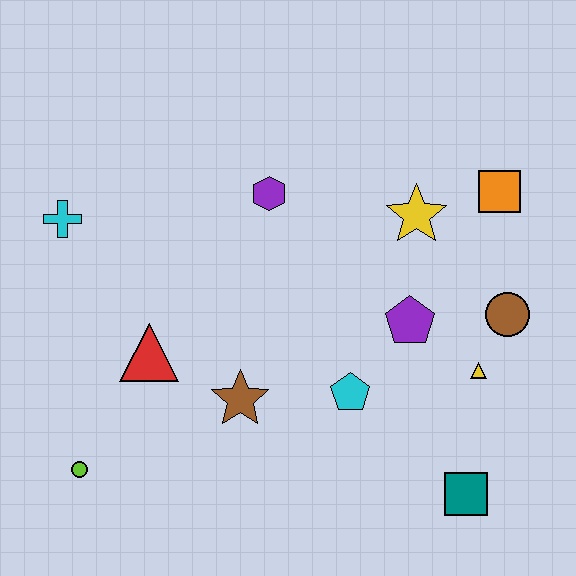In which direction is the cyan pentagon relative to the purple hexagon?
The cyan pentagon is below the purple hexagon.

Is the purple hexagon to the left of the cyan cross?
No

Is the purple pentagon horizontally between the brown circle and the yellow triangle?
No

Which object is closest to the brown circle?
The yellow triangle is closest to the brown circle.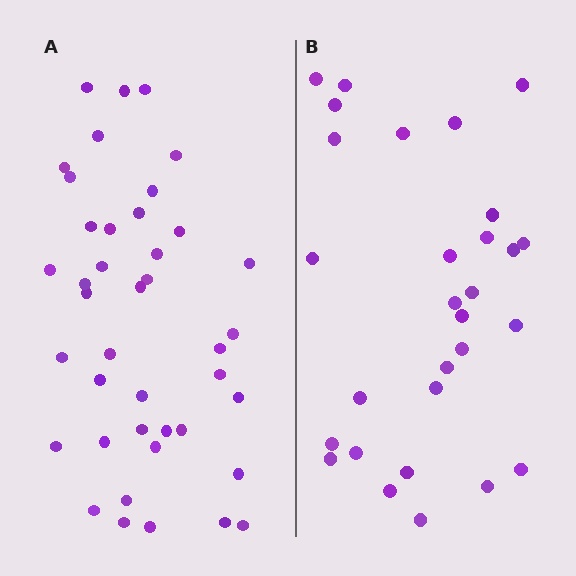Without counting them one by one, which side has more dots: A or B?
Region A (the left region) has more dots.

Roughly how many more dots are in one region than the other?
Region A has roughly 12 or so more dots than region B.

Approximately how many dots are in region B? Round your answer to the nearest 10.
About 30 dots. (The exact count is 29, which rounds to 30.)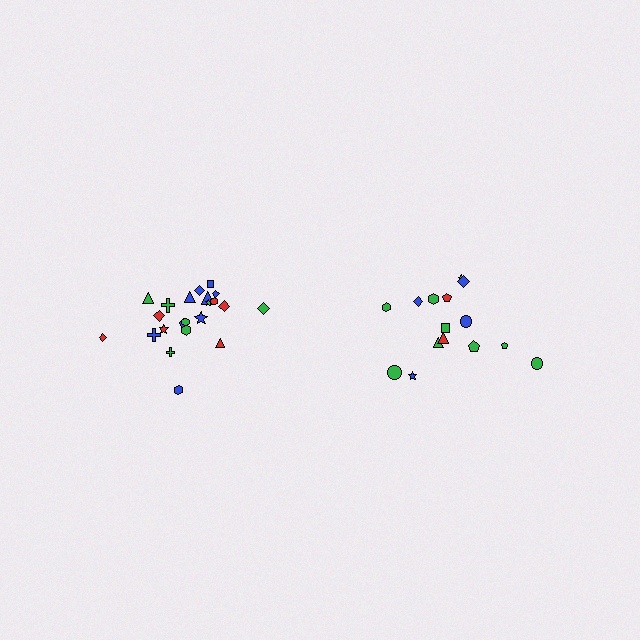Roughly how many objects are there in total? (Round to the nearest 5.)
Roughly 35 objects in total.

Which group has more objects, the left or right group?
The left group.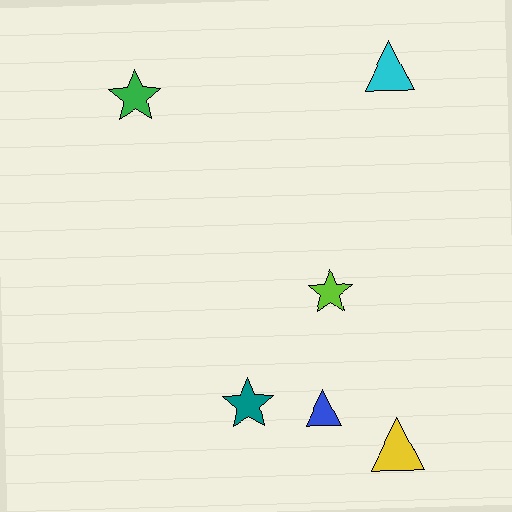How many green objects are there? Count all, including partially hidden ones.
There is 1 green object.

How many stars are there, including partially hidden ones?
There are 3 stars.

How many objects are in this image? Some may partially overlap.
There are 6 objects.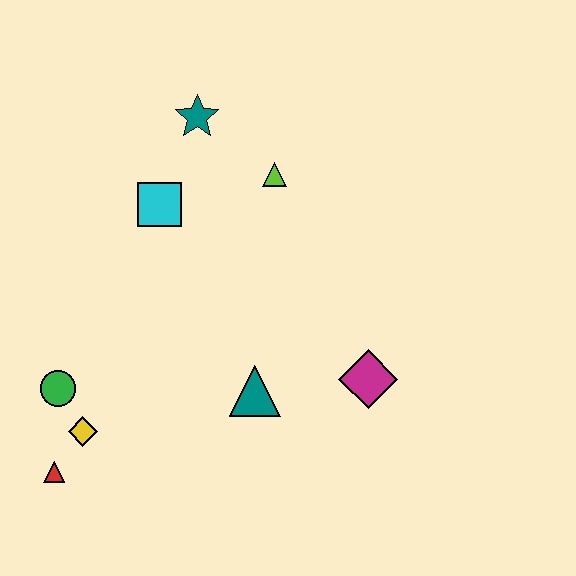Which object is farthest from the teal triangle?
The teal star is farthest from the teal triangle.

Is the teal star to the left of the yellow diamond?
No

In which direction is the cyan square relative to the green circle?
The cyan square is above the green circle.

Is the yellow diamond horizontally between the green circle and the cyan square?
Yes